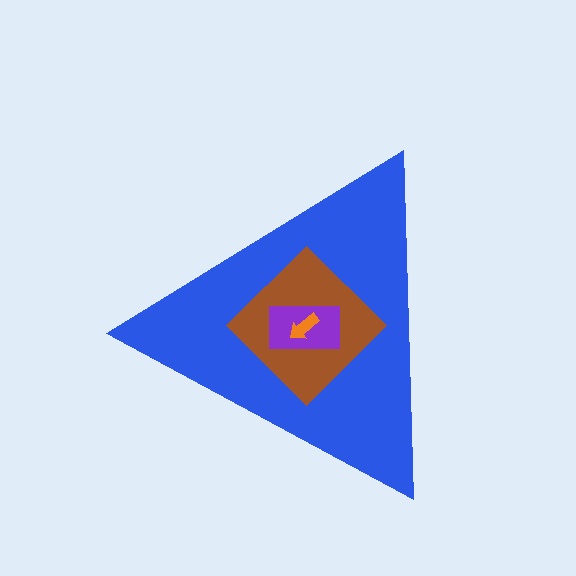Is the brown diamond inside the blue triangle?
Yes.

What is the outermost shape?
The blue triangle.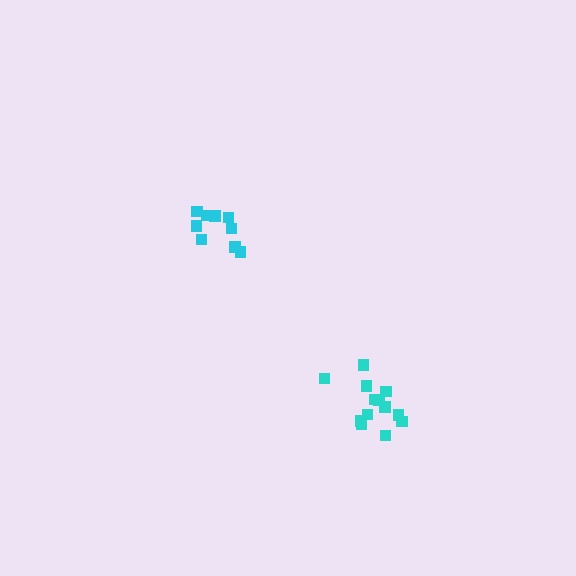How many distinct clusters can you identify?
There are 2 distinct clusters.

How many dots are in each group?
Group 1: 9 dots, Group 2: 13 dots (22 total).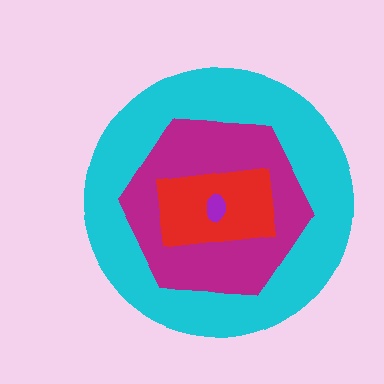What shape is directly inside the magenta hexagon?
The red rectangle.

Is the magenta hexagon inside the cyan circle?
Yes.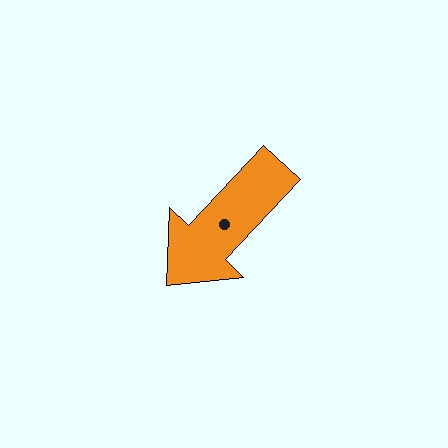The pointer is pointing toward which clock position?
Roughly 7 o'clock.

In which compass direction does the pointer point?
Southwest.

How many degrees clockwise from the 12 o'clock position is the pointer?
Approximately 223 degrees.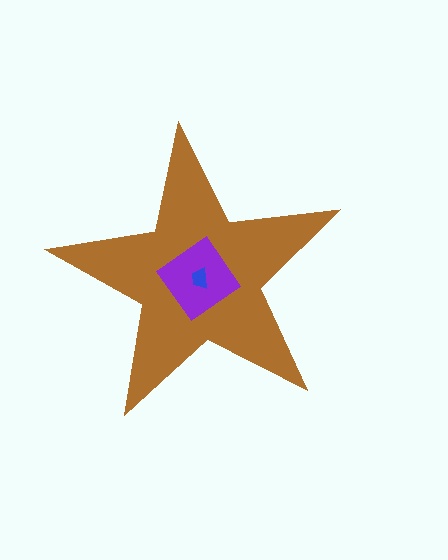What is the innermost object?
The blue trapezoid.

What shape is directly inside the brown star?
The purple diamond.